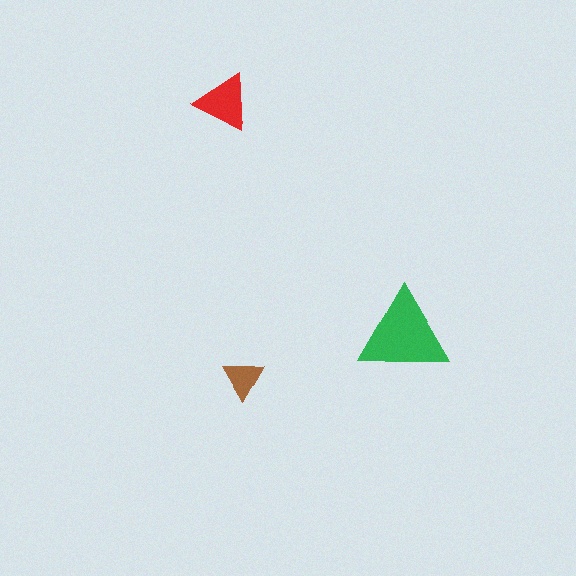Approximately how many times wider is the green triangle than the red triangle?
About 1.5 times wider.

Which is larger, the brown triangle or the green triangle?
The green one.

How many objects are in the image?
There are 3 objects in the image.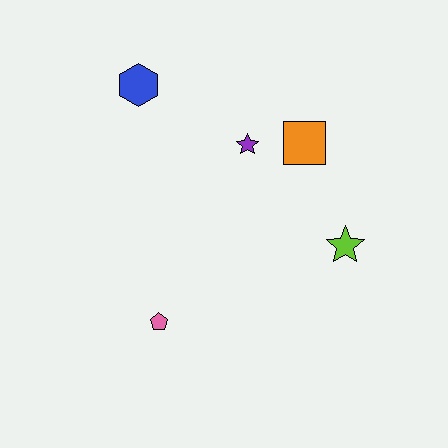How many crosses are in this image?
There are no crosses.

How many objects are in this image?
There are 5 objects.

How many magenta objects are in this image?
There are no magenta objects.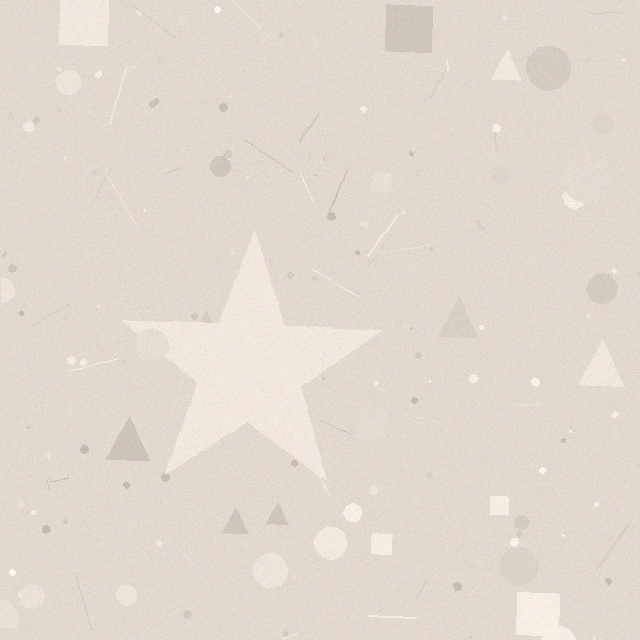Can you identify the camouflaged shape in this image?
The camouflaged shape is a star.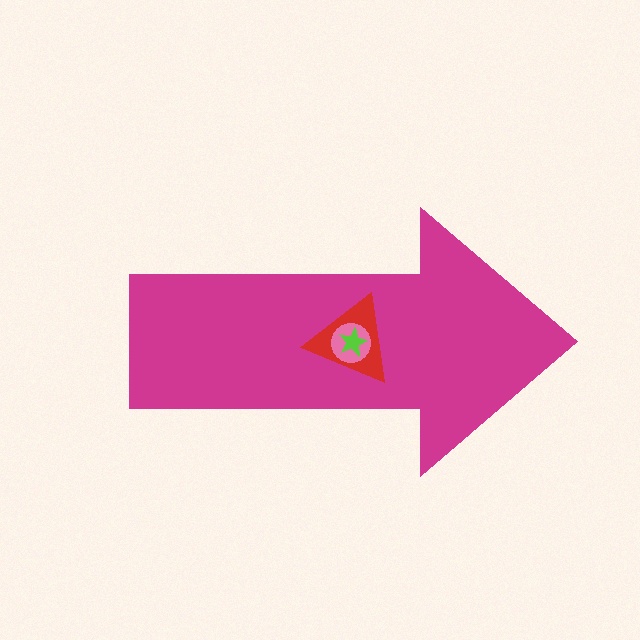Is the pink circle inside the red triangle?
Yes.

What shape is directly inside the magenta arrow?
The red triangle.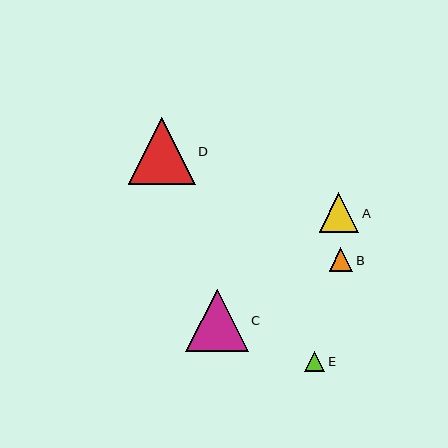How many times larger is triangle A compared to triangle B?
Triangle A is approximately 1.6 times the size of triangle B.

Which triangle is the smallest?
Triangle E is the smallest with a size of approximately 20 pixels.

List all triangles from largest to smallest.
From largest to smallest: D, C, A, B, E.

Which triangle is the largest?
Triangle D is the largest with a size of approximately 67 pixels.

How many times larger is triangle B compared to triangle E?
Triangle B is approximately 1.2 times the size of triangle E.